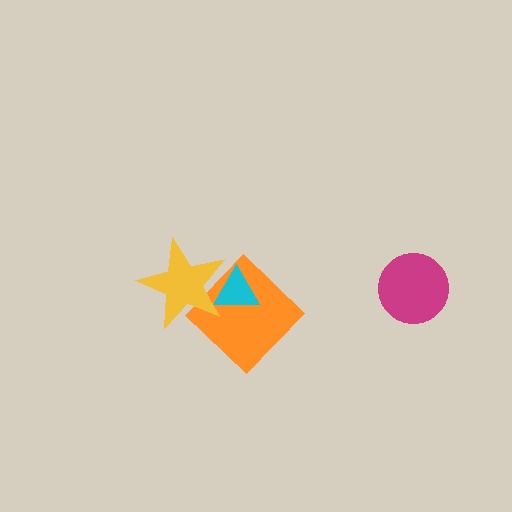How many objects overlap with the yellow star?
2 objects overlap with the yellow star.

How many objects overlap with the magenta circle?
0 objects overlap with the magenta circle.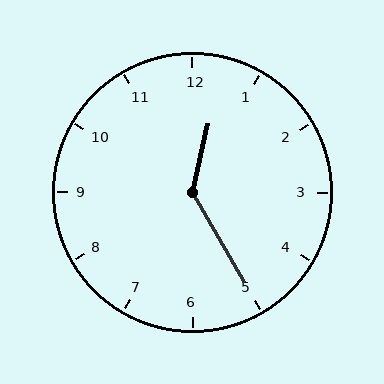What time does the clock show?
12:25.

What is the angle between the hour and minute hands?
Approximately 138 degrees.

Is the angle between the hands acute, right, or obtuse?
It is obtuse.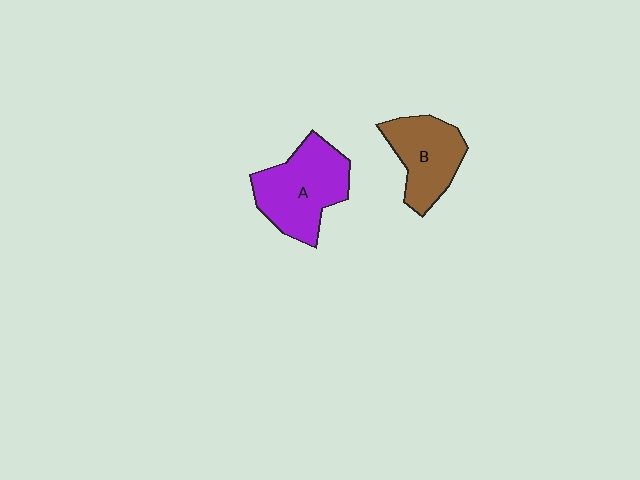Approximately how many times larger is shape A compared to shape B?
Approximately 1.3 times.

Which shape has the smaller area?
Shape B (brown).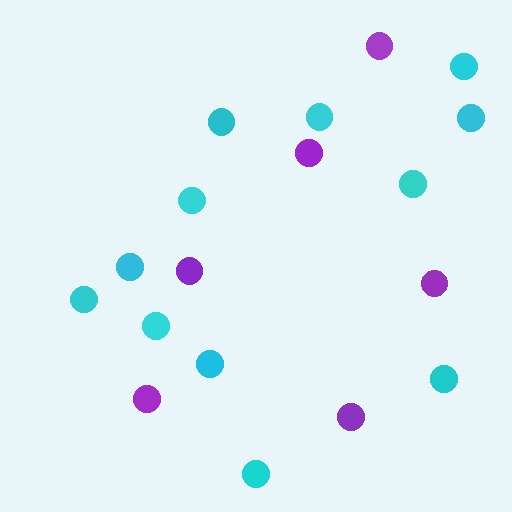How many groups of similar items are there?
There are 2 groups: one group of purple circles (6) and one group of cyan circles (12).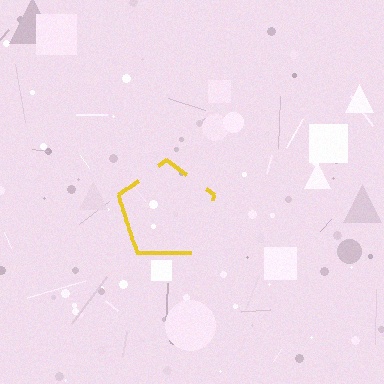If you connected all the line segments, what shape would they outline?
They would outline a pentagon.